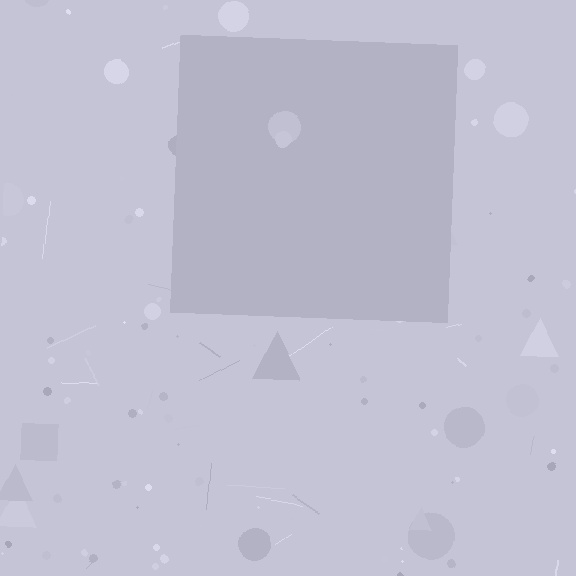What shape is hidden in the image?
A square is hidden in the image.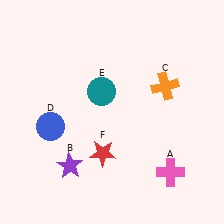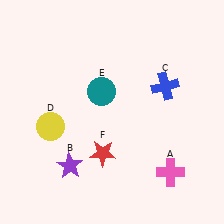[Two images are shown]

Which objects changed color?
C changed from orange to blue. D changed from blue to yellow.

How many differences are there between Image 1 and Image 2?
There are 2 differences between the two images.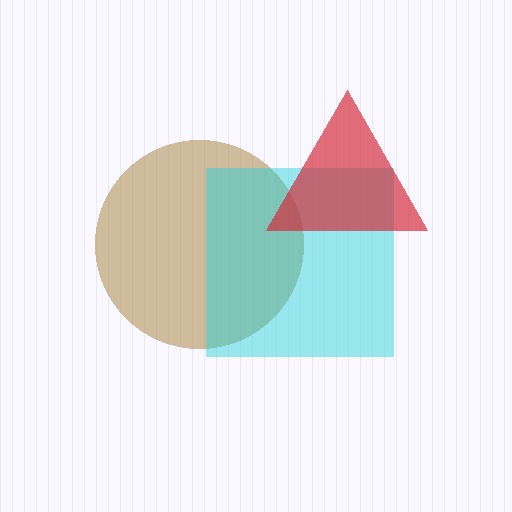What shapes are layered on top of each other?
The layered shapes are: a brown circle, a cyan square, a red triangle.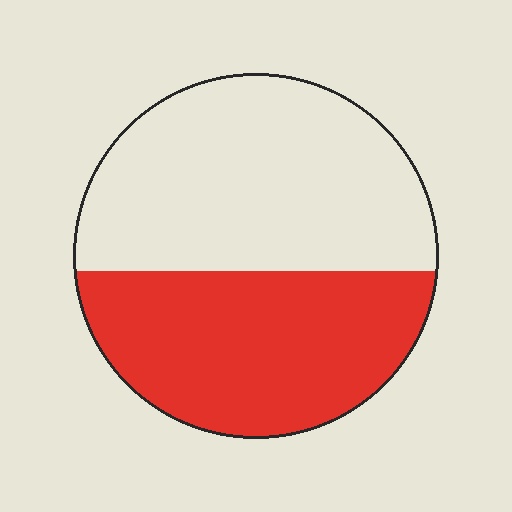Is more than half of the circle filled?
No.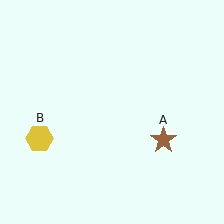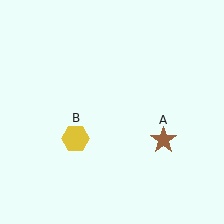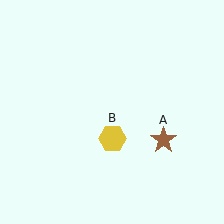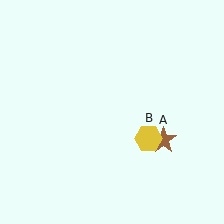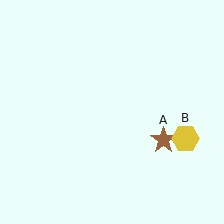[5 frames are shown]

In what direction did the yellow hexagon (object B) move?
The yellow hexagon (object B) moved right.